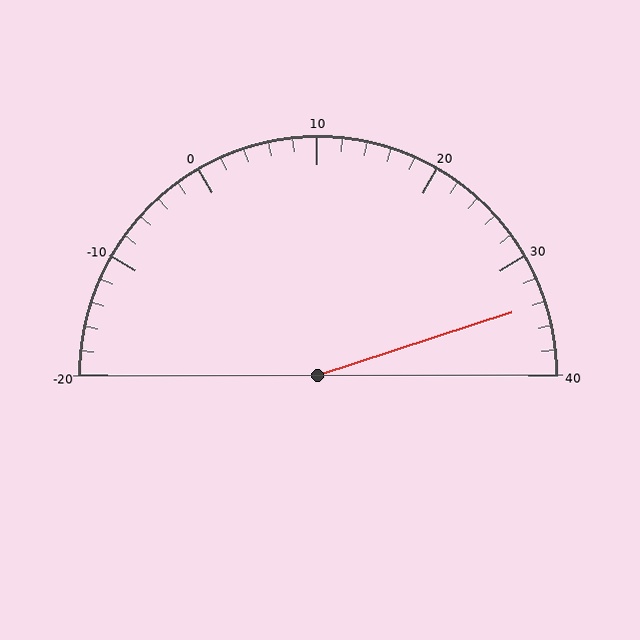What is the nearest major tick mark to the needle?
The nearest major tick mark is 30.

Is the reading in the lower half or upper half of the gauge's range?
The reading is in the upper half of the range (-20 to 40).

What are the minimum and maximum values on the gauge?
The gauge ranges from -20 to 40.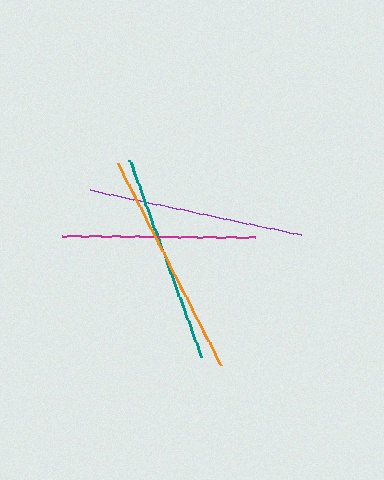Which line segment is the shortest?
The magenta line is the shortest at approximately 193 pixels.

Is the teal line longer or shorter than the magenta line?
The teal line is longer than the magenta line.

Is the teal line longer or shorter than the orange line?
The orange line is longer than the teal line.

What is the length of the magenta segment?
The magenta segment is approximately 193 pixels long.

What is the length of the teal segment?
The teal segment is approximately 210 pixels long.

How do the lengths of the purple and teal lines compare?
The purple and teal lines are approximately the same length.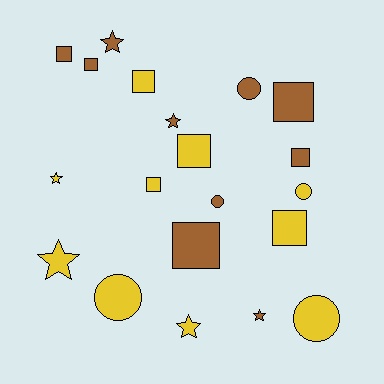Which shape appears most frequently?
Square, with 9 objects.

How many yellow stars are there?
There are 3 yellow stars.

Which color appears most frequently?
Brown, with 10 objects.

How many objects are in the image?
There are 20 objects.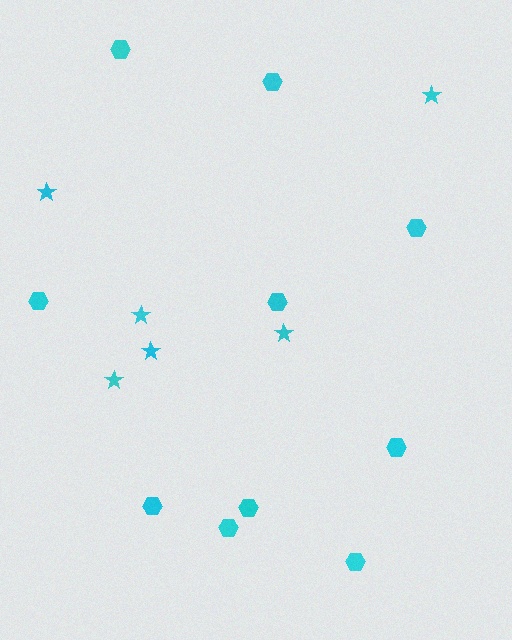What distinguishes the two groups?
There are 2 groups: one group of hexagons (10) and one group of stars (6).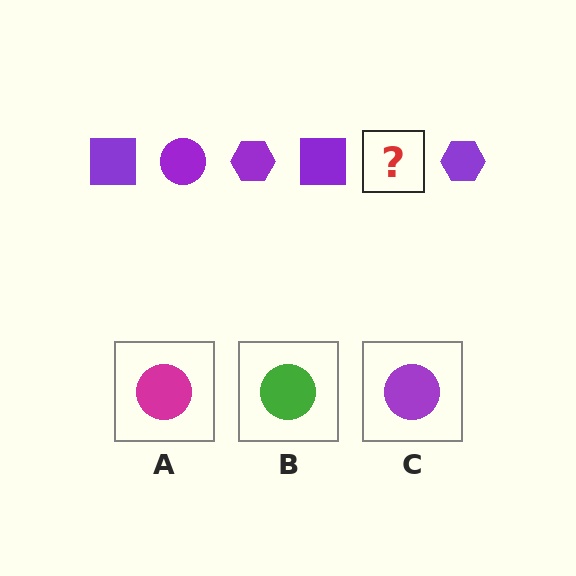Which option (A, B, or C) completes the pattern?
C.